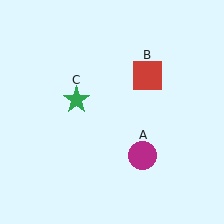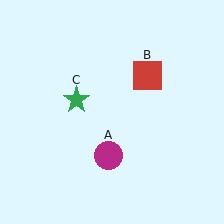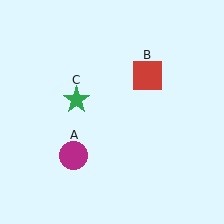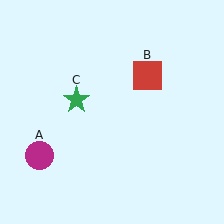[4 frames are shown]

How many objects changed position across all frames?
1 object changed position: magenta circle (object A).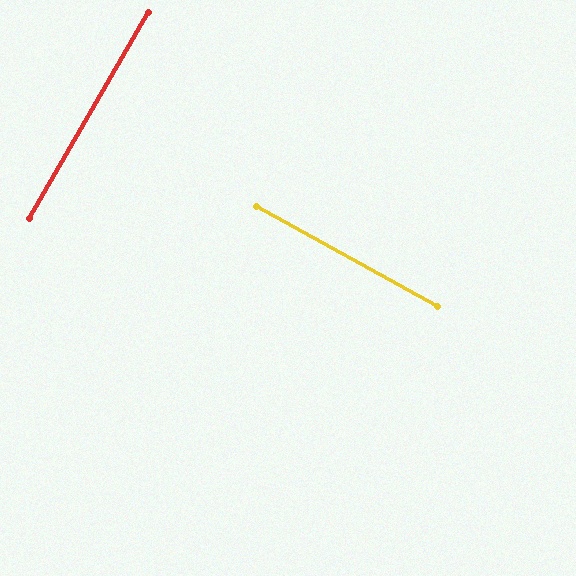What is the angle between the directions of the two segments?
Approximately 89 degrees.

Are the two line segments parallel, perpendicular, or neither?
Perpendicular — they meet at approximately 89°.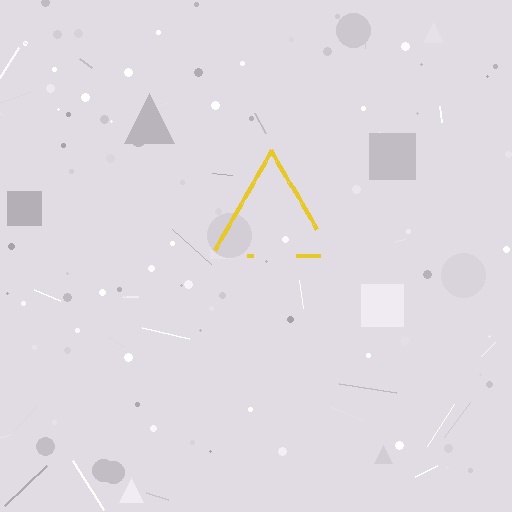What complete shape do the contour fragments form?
The contour fragments form a triangle.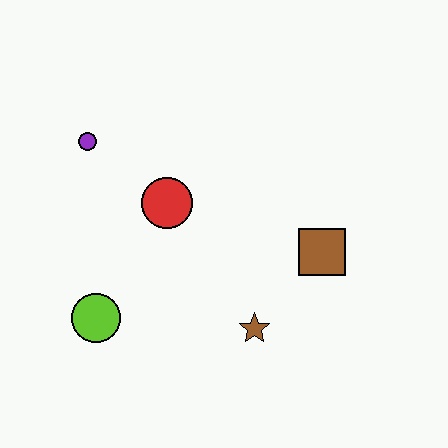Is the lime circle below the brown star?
No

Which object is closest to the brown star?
The brown square is closest to the brown star.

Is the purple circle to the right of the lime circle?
No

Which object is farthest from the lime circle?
The brown square is farthest from the lime circle.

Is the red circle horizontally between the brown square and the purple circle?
Yes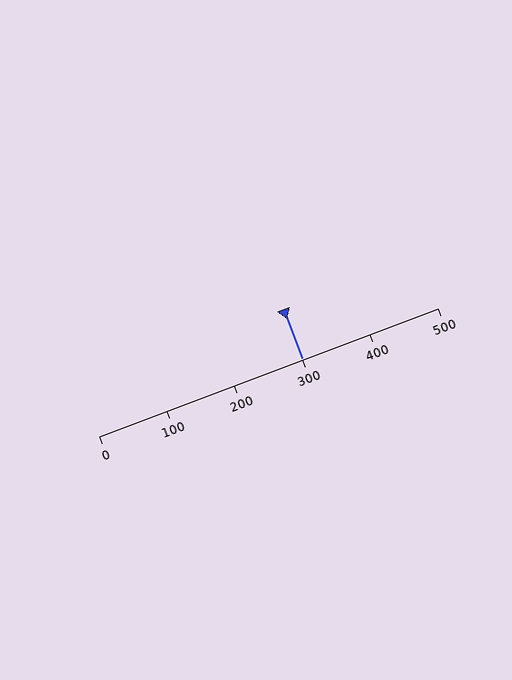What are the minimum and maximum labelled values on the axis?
The axis runs from 0 to 500.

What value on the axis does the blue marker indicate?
The marker indicates approximately 300.